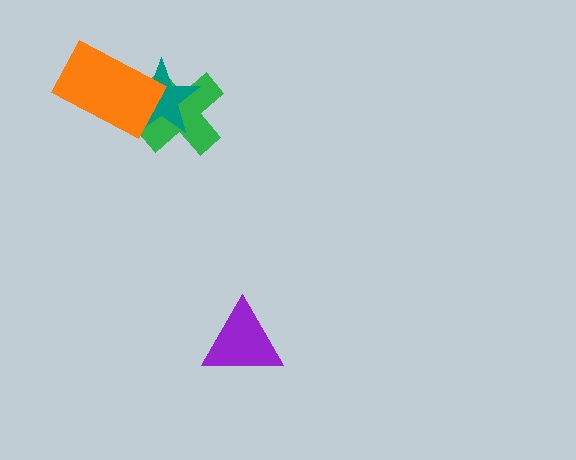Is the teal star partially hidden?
Yes, it is partially covered by another shape.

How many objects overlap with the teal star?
2 objects overlap with the teal star.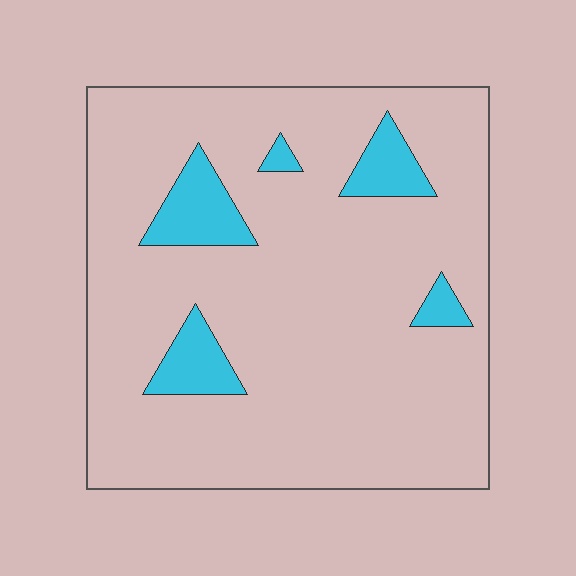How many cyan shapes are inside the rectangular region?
5.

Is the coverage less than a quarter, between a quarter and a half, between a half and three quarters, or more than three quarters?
Less than a quarter.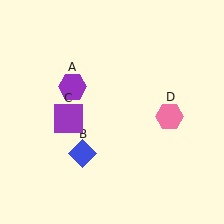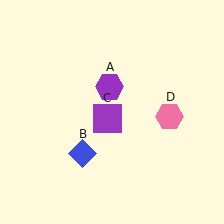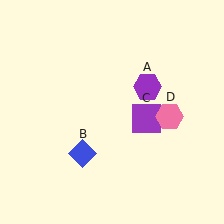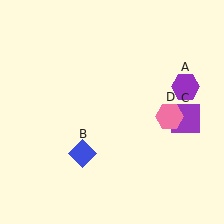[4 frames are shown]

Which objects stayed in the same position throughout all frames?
Blue diamond (object B) and pink hexagon (object D) remained stationary.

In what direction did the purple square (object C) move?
The purple square (object C) moved right.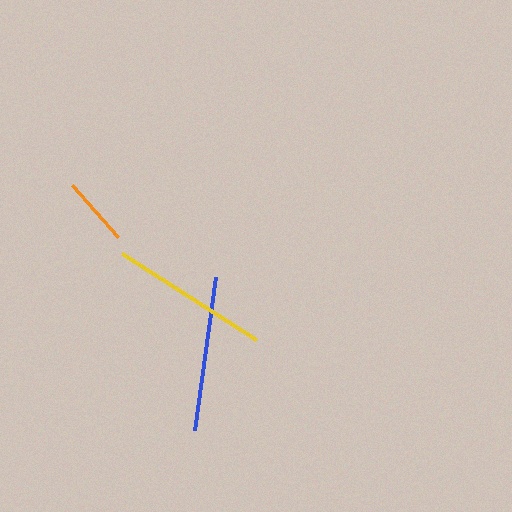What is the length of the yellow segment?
The yellow segment is approximately 159 pixels long.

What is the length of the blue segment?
The blue segment is approximately 154 pixels long.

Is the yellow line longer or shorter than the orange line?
The yellow line is longer than the orange line.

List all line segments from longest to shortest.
From longest to shortest: yellow, blue, orange.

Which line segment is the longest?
The yellow line is the longest at approximately 159 pixels.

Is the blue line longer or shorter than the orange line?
The blue line is longer than the orange line.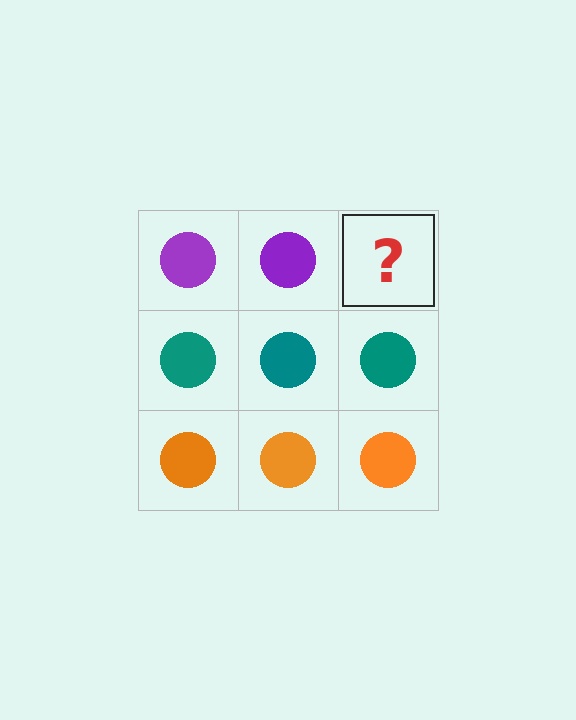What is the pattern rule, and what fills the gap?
The rule is that each row has a consistent color. The gap should be filled with a purple circle.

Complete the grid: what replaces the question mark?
The question mark should be replaced with a purple circle.